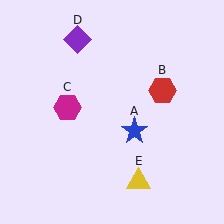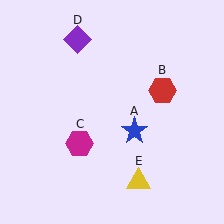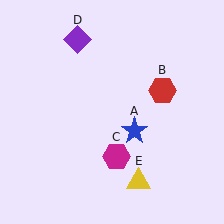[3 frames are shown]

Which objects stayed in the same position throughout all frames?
Blue star (object A) and red hexagon (object B) and purple diamond (object D) and yellow triangle (object E) remained stationary.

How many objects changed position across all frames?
1 object changed position: magenta hexagon (object C).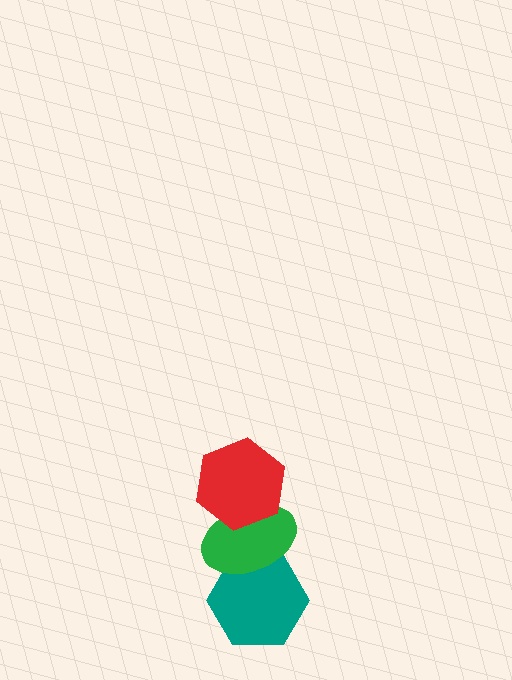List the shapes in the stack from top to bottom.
From top to bottom: the red hexagon, the green ellipse, the teal hexagon.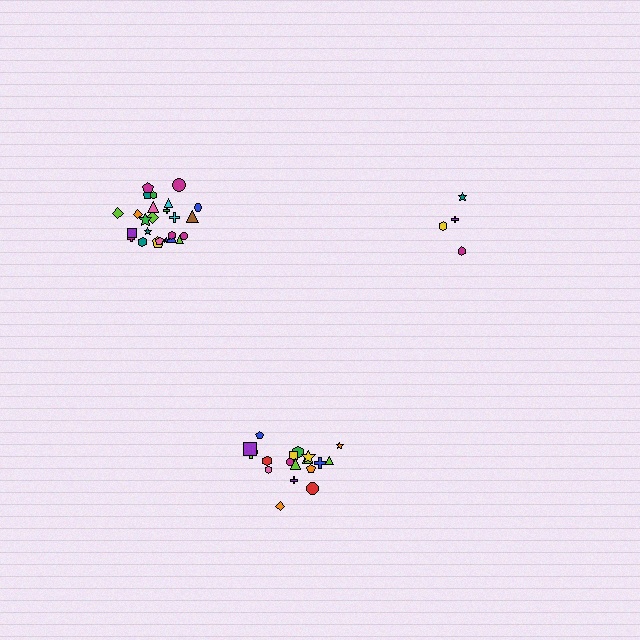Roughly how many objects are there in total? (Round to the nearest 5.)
Roughly 45 objects in total.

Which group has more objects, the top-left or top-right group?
The top-left group.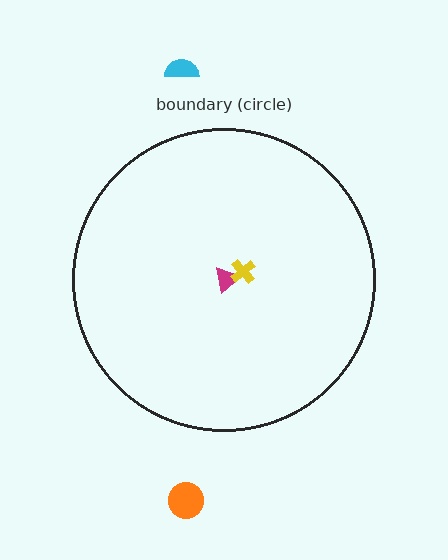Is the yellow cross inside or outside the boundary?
Inside.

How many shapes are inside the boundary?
2 inside, 2 outside.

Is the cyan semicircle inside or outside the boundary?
Outside.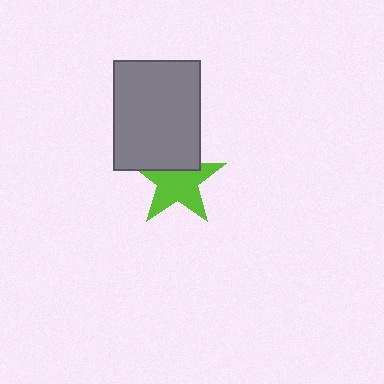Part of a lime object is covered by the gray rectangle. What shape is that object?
It is a star.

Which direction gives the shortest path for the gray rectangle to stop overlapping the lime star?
Moving up gives the shortest separation.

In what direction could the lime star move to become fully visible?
The lime star could move down. That would shift it out from behind the gray rectangle entirely.